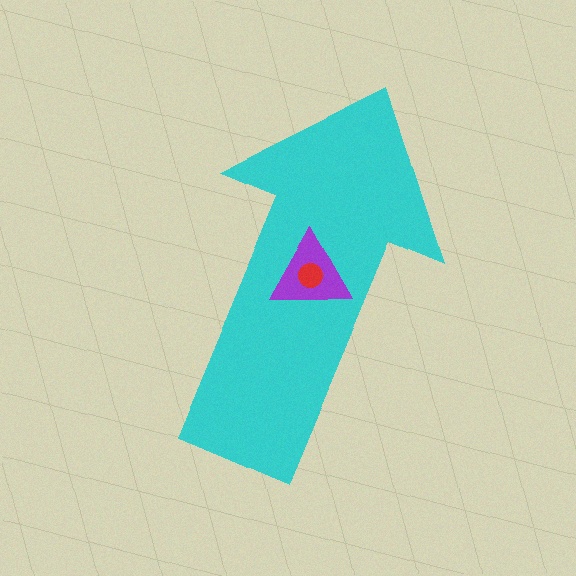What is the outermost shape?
The cyan arrow.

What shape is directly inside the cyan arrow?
The purple triangle.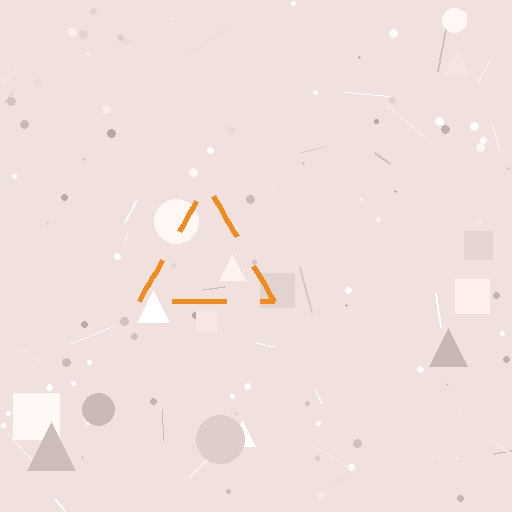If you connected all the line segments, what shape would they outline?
They would outline a triangle.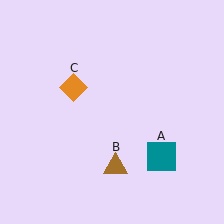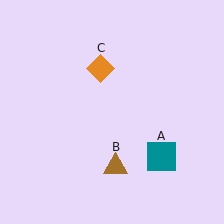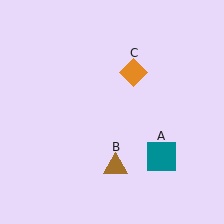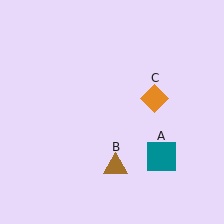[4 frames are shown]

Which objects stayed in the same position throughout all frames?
Teal square (object A) and brown triangle (object B) remained stationary.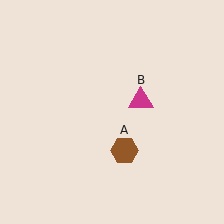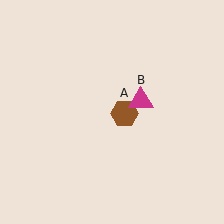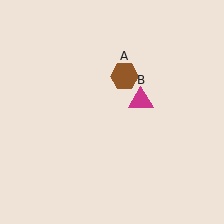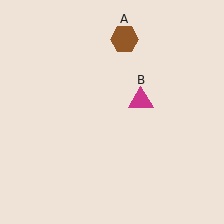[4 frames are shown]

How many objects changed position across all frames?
1 object changed position: brown hexagon (object A).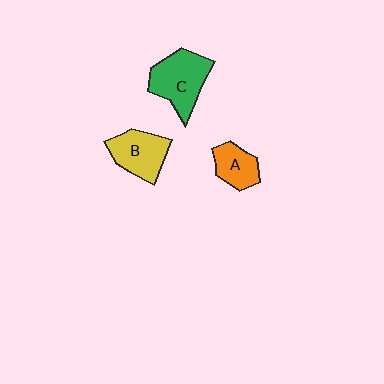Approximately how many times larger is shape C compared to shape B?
Approximately 1.3 times.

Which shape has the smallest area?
Shape A (orange).